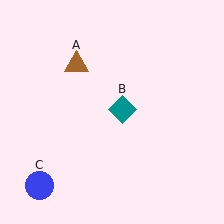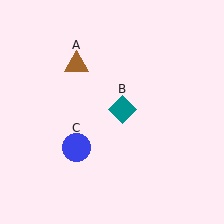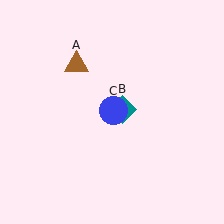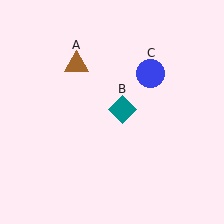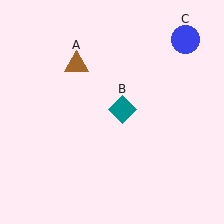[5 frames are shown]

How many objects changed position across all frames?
1 object changed position: blue circle (object C).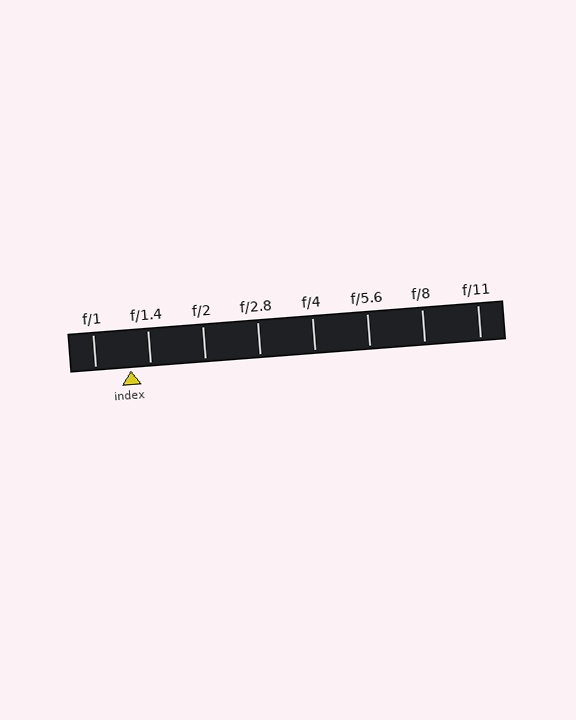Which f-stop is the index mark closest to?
The index mark is closest to f/1.4.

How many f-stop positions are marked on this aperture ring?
There are 8 f-stop positions marked.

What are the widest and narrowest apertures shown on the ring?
The widest aperture shown is f/1 and the narrowest is f/11.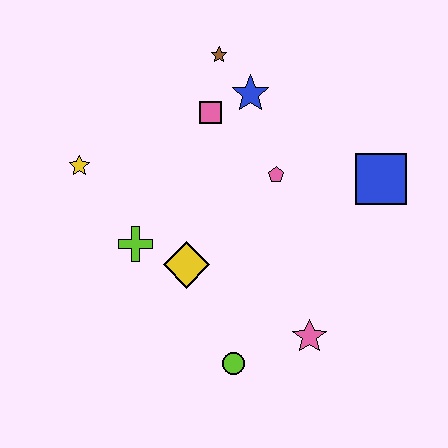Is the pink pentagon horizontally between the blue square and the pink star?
No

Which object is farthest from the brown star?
The lime circle is farthest from the brown star.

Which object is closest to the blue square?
The pink pentagon is closest to the blue square.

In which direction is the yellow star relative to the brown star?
The yellow star is to the left of the brown star.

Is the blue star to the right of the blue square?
No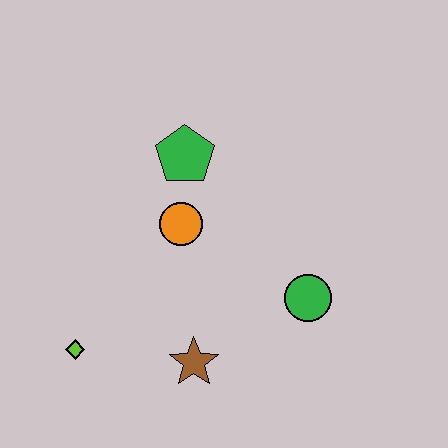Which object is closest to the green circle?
The brown star is closest to the green circle.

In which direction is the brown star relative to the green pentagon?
The brown star is below the green pentagon.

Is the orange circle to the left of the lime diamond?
No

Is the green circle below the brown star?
No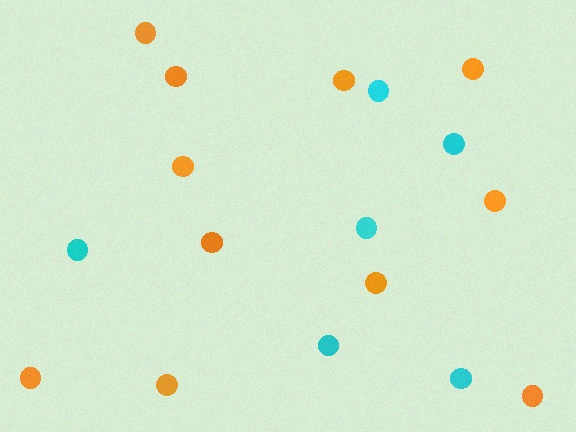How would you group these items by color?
There are 2 groups: one group of cyan circles (6) and one group of orange circles (11).